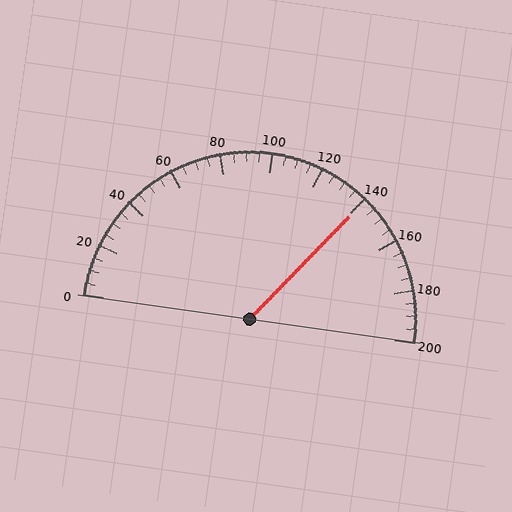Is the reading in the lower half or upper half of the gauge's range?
The reading is in the upper half of the range (0 to 200).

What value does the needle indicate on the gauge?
The needle indicates approximately 140.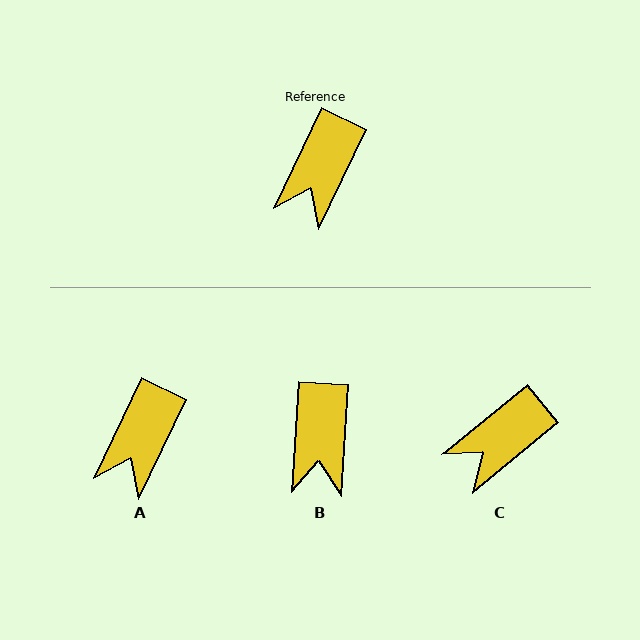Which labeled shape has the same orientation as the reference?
A.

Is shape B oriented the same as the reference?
No, it is off by about 21 degrees.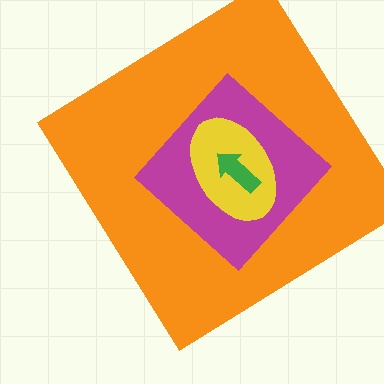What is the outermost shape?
The orange diamond.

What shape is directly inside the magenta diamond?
The yellow ellipse.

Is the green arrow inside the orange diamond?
Yes.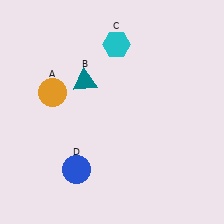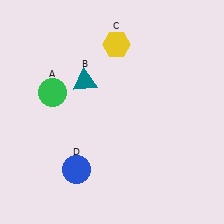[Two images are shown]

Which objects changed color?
A changed from orange to green. C changed from cyan to yellow.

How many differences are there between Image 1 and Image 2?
There are 2 differences between the two images.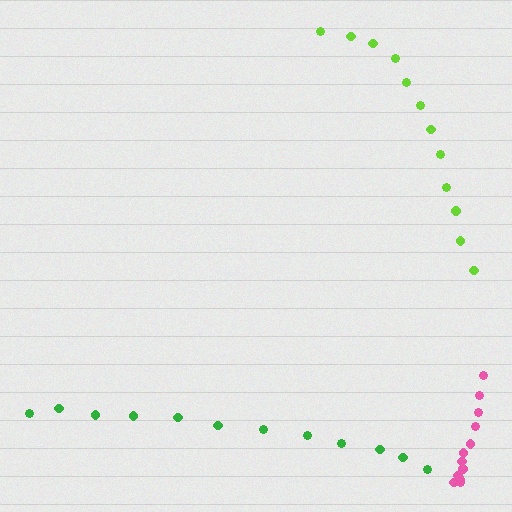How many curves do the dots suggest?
There are 3 distinct paths.